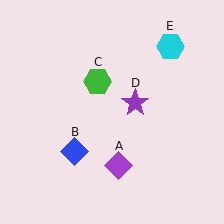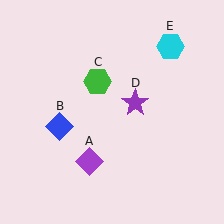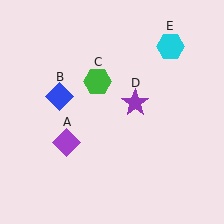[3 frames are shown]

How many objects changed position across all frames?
2 objects changed position: purple diamond (object A), blue diamond (object B).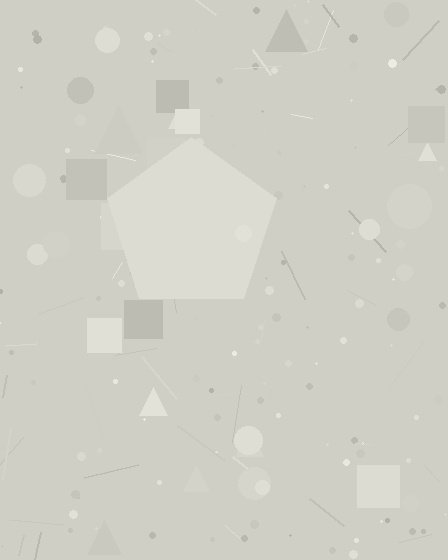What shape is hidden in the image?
A pentagon is hidden in the image.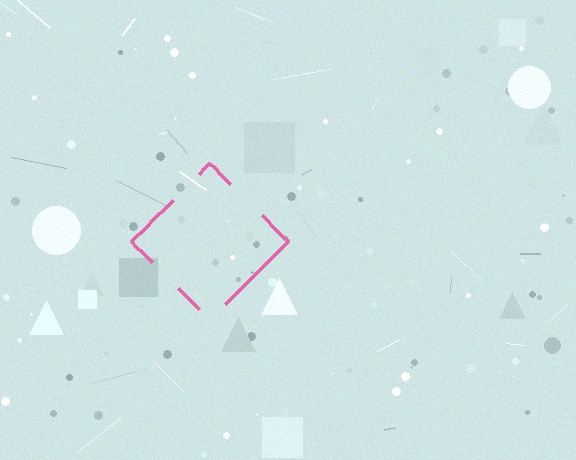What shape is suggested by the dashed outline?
The dashed outline suggests a diamond.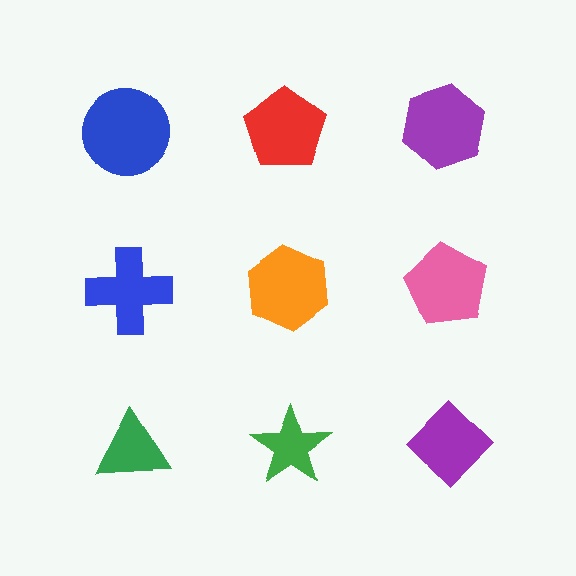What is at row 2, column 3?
A pink pentagon.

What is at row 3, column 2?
A green star.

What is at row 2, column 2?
An orange hexagon.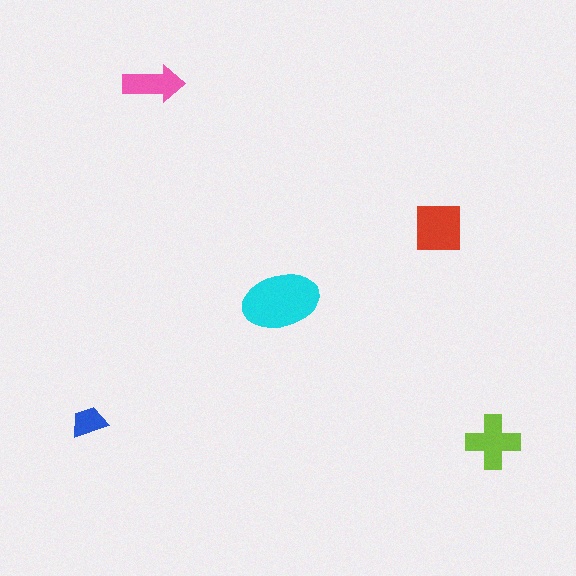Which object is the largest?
The cyan ellipse.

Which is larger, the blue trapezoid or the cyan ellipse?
The cyan ellipse.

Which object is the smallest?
The blue trapezoid.